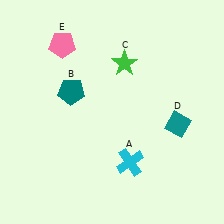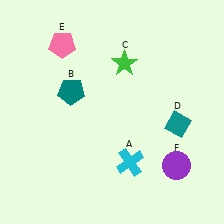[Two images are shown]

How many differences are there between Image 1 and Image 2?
There is 1 difference between the two images.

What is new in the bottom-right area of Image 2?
A purple circle (F) was added in the bottom-right area of Image 2.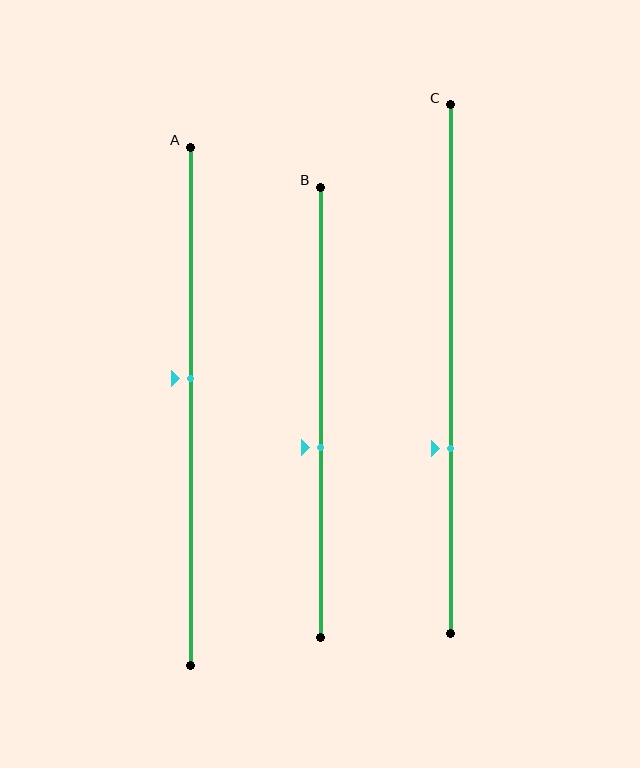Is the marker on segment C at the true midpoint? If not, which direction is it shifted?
No, the marker on segment C is shifted downward by about 15% of the segment length.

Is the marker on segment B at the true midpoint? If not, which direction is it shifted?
No, the marker on segment B is shifted downward by about 8% of the segment length.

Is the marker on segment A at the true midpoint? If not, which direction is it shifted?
No, the marker on segment A is shifted upward by about 5% of the segment length.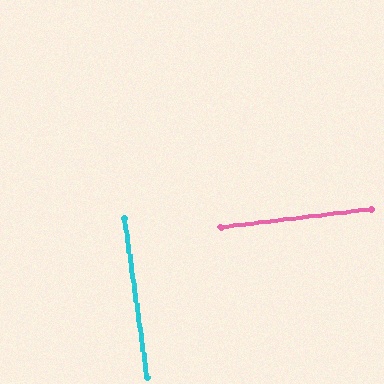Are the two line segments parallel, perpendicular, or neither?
Perpendicular — they meet at approximately 89°.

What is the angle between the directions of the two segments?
Approximately 89 degrees.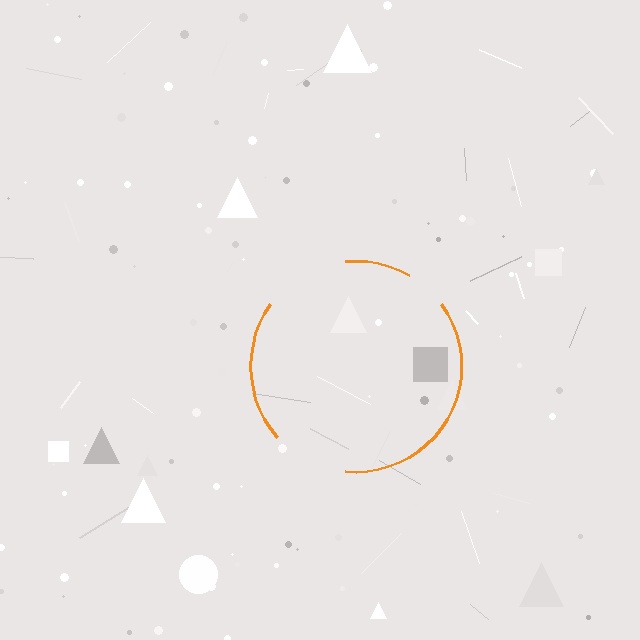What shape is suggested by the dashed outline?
The dashed outline suggests a circle.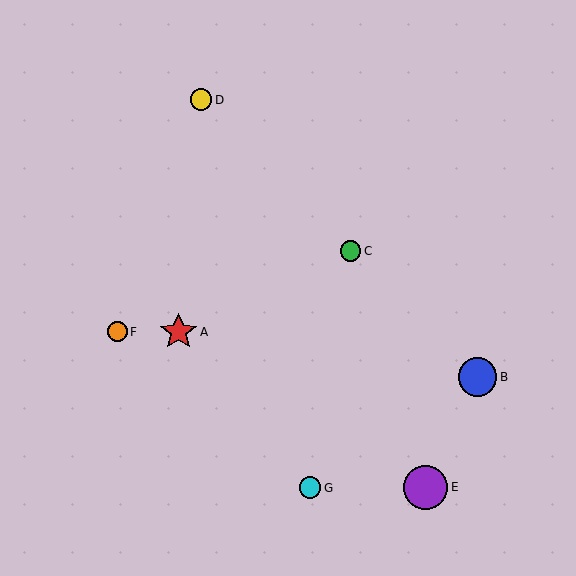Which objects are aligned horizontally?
Objects A, F are aligned horizontally.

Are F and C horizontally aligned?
No, F is at y≈332 and C is at y≈251.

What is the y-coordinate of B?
Object B is at y≈377.